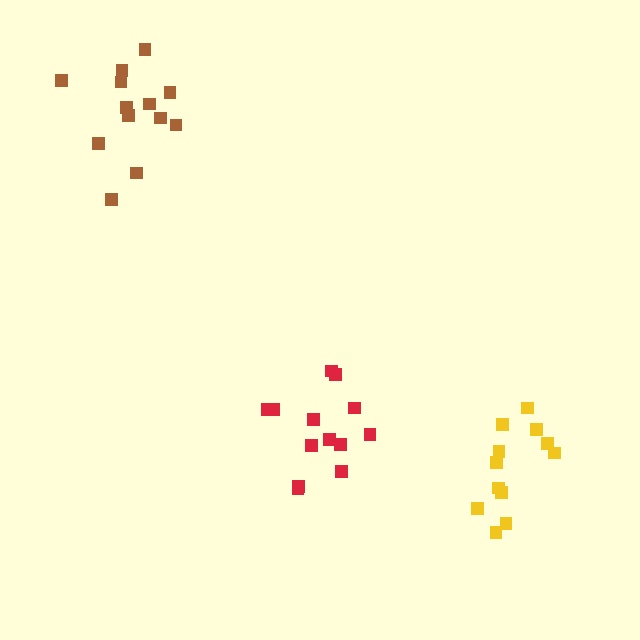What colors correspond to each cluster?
The clusters are colored: red, brown, yellow.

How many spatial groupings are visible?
There are 3 spatial groupings.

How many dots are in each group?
Group 1: 13 dots, Group 2: 13 dots, Group 3: 12 dots (38 total).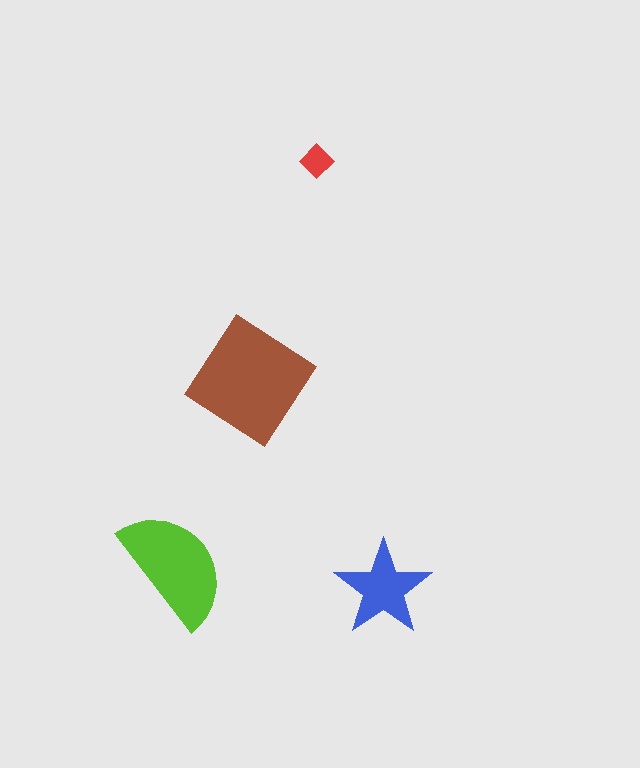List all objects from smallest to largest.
The red diamond, the blue star, the lime semicircle, the brown diamond.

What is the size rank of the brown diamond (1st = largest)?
1st.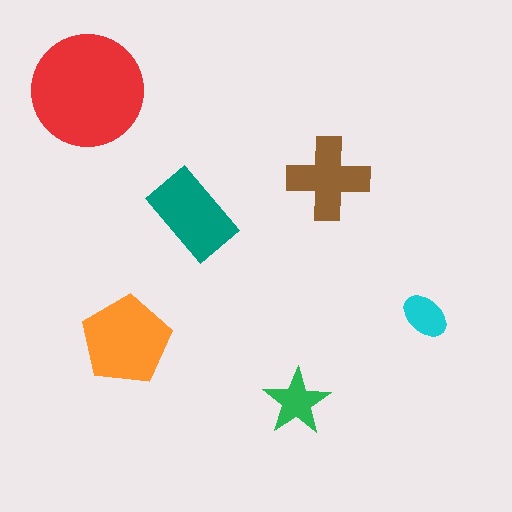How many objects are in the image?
There are 6 objects in the image.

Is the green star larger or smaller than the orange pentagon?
Smaller.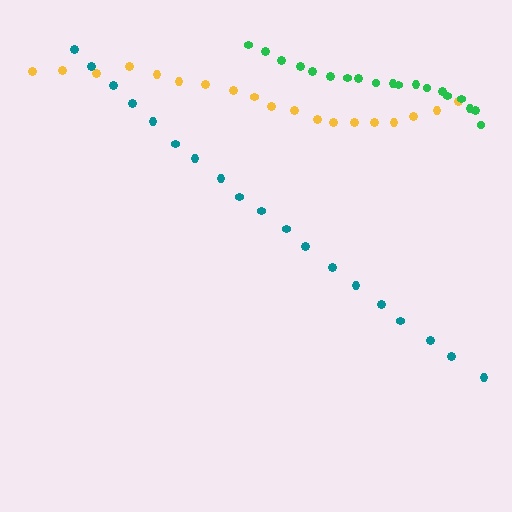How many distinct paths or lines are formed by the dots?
There are 3 distinct paths.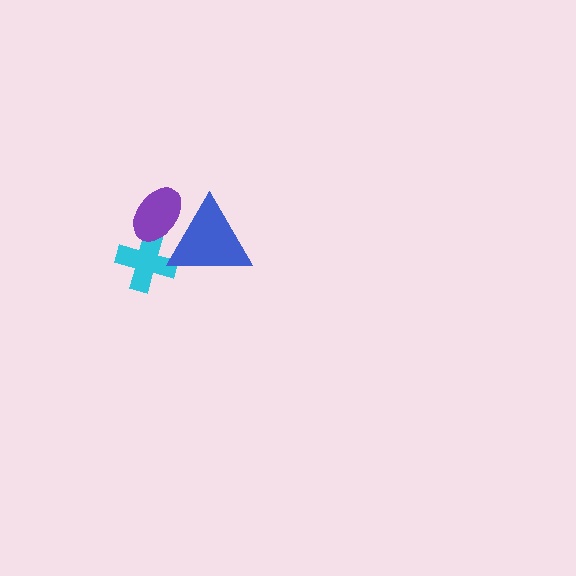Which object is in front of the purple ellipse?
The blue triangle is in front of the purple ellipse.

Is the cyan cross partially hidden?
Yes, it is partially covered by another shape.